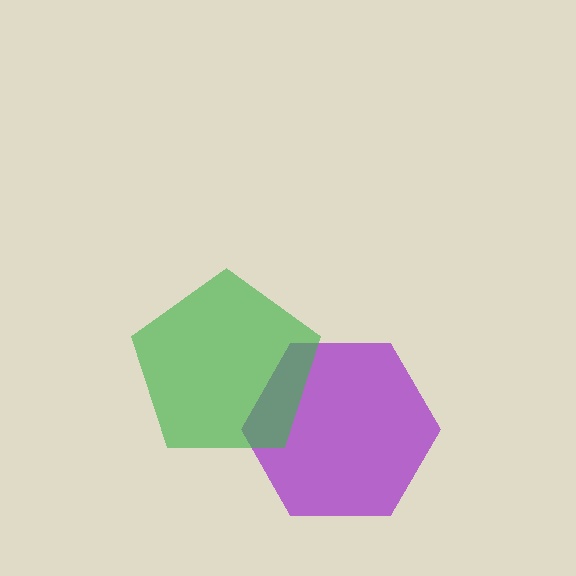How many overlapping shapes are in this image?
There are 2 overlapping shapes in the image.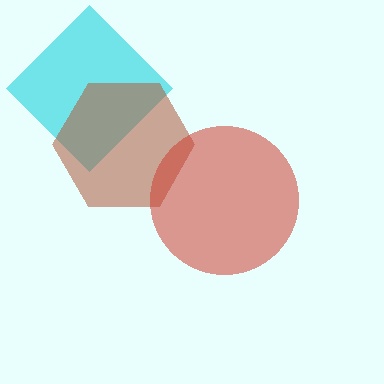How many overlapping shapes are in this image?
There are 3 overlapping shapes in the image.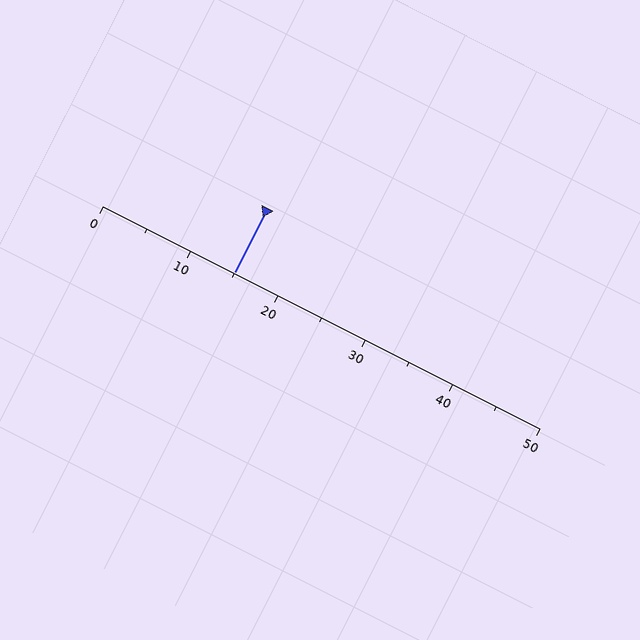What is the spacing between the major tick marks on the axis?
The major ticks are spaced 10 apart.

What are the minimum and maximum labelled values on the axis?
The axis runs from 0 to 50.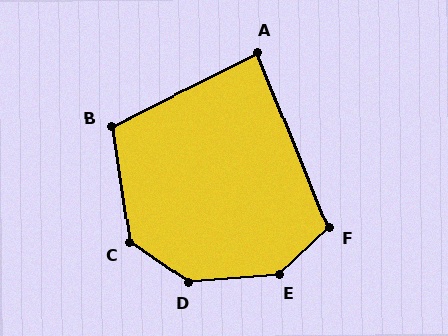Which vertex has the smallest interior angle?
A, at approximately 85 degrees.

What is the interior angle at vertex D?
Approximately 141 degrees (obtuse).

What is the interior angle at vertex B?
Approximately 108 degrees (obtuse).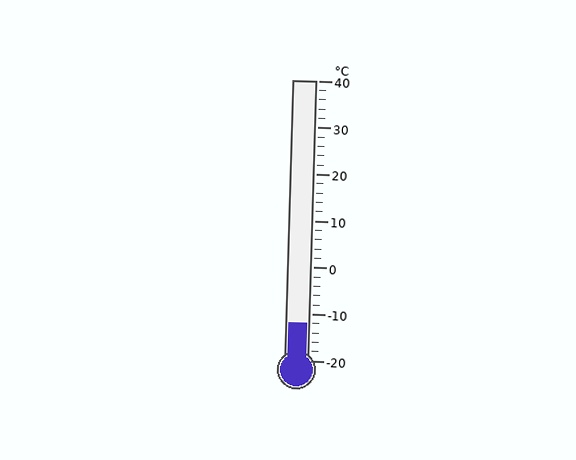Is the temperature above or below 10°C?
The temperature is below 10°C.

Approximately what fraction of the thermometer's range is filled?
The thermometer is filled to approximately 15% of its range.